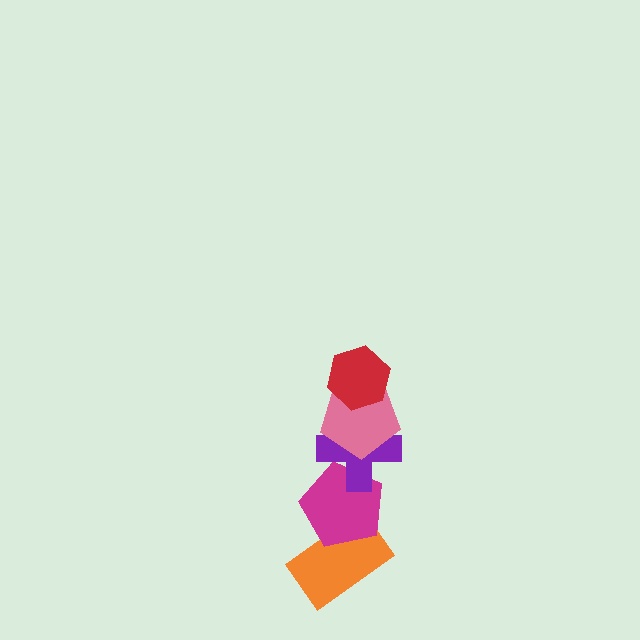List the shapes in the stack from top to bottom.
From top to bottom: the red hexagon, the pink pentagon, the purple cross, the magenta pentagon, the orange rectangle.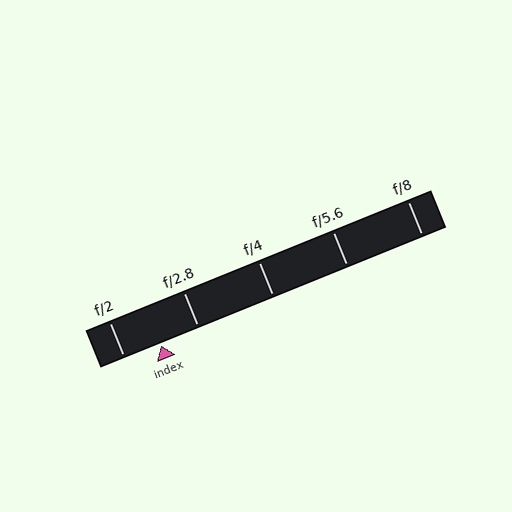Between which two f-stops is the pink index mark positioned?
The index mark is between f/2 and f/2.8.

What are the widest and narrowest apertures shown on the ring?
The widest aperture shown is f/2 and the narrowest is f/8.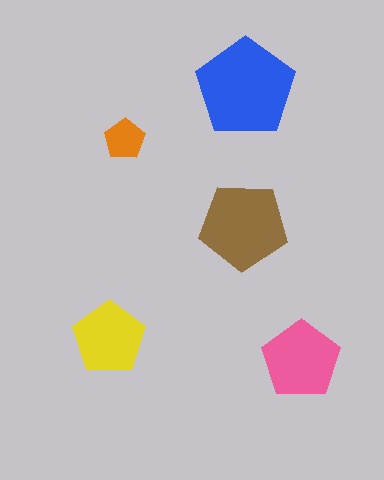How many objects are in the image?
There are 5 objects in the image.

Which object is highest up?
The blue pentagon is topmost.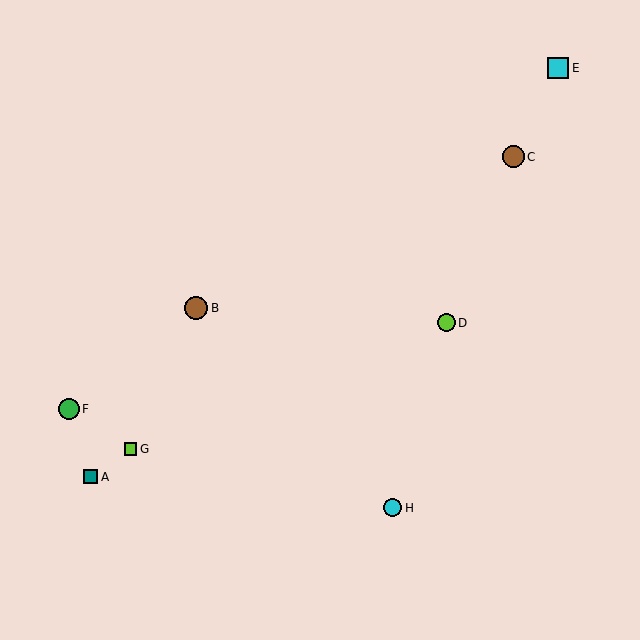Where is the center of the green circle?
The center of the green circle is at (69, 409).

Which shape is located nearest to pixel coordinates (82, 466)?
The teal square (labeled A) at (90, 477) is nearest to that location.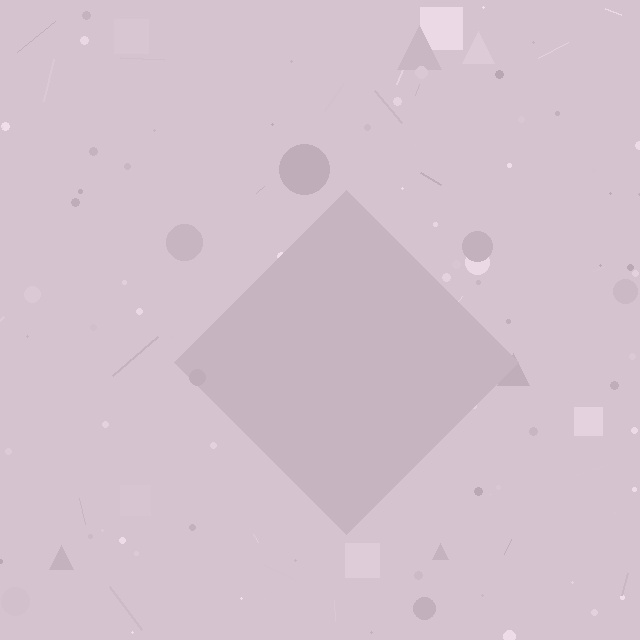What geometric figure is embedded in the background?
A diamond is embedded in the background.